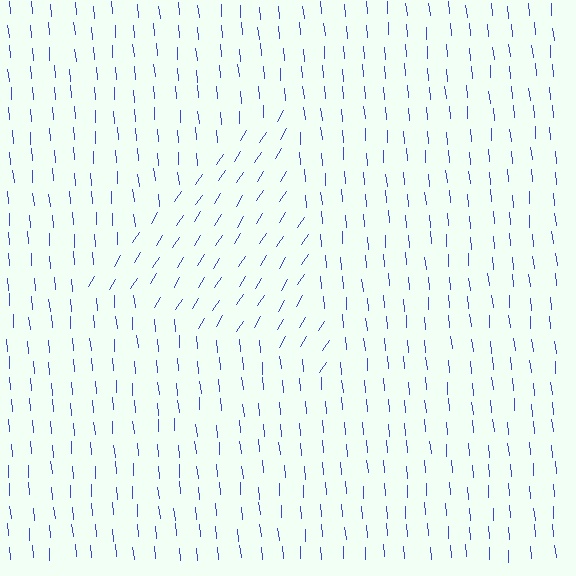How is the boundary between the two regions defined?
The boundary is defined purely by a change in line orientation (approximately 37 degrees difference). All lines are the same color and thickness.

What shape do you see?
I see a triangle.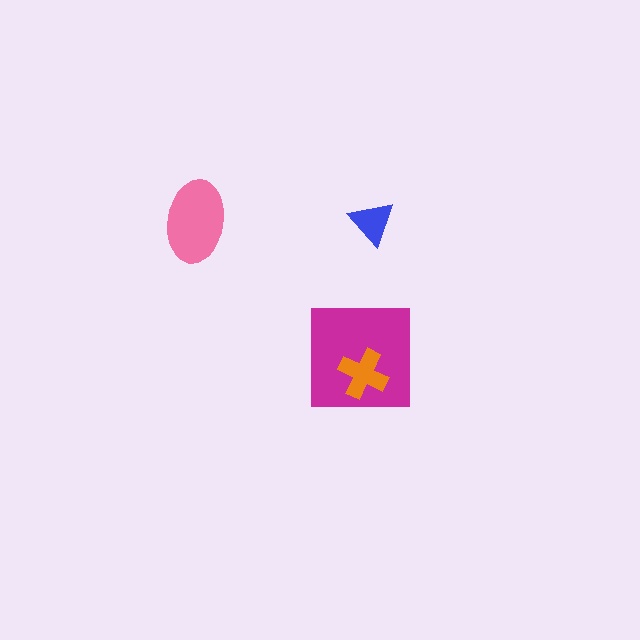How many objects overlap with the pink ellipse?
0 objects overlap with the pink ellipse.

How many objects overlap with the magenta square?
1 object overlaps with the magenta square.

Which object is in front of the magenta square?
The orange cross is in front of the magenta square.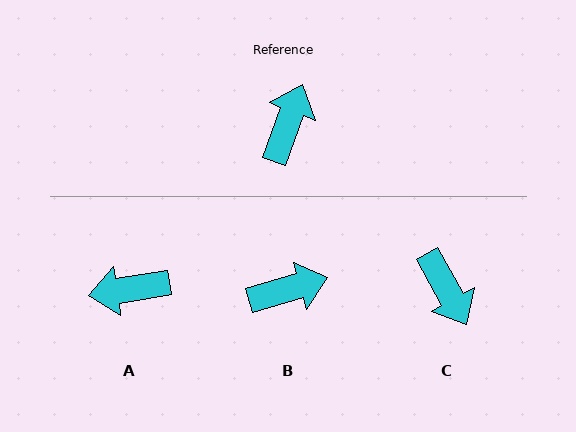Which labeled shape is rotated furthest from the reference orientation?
C, about 131 degrees away.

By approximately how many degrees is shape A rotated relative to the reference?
Approximately 119 degrees counter-clockwise.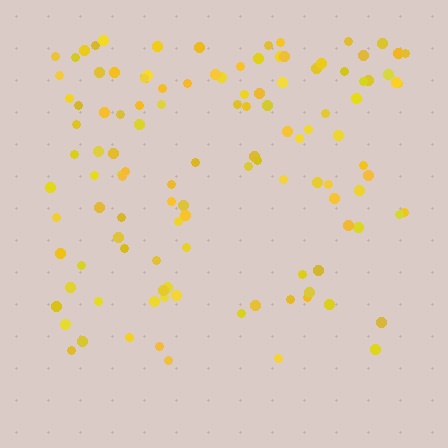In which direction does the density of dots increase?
From bottom to top, with the top side densest.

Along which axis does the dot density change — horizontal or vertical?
Vertical.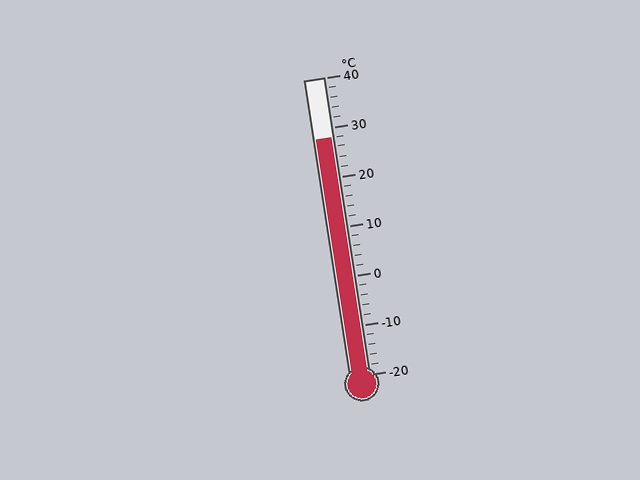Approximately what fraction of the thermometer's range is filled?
The thermometer is filled to approximately 80% of its range.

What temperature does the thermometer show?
The thermometer shows approximately 28°C.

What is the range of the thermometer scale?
The thermometer scale ranges from -20°C to 40°C.